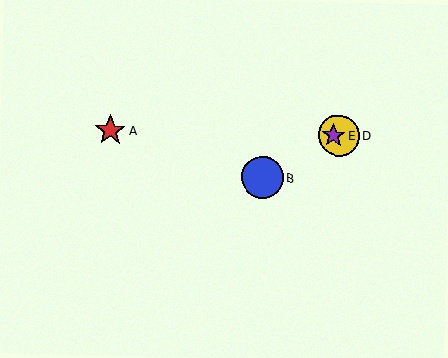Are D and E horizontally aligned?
Yes, both are at y≈136.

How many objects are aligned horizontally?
4 objects (A, C, D, E) are aligned horizontally.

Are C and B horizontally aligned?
No, C is at y≈135 and B is at y≈177.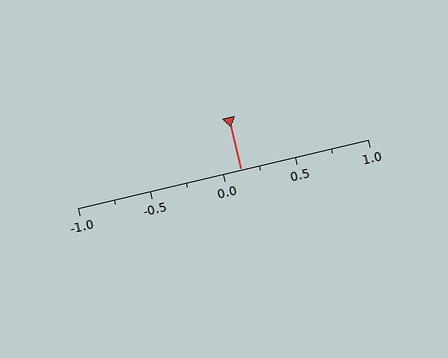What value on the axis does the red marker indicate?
The marker indicates approximately 0.12.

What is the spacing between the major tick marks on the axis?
The major ticks are spaced 0.5 apart.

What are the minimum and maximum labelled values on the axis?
The axis runs from -1.0 to 1.0.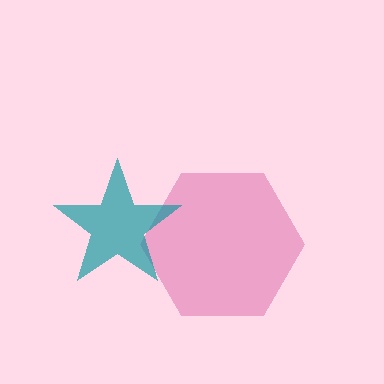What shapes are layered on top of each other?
The layered shapes are: a pink hexagon, a teal star.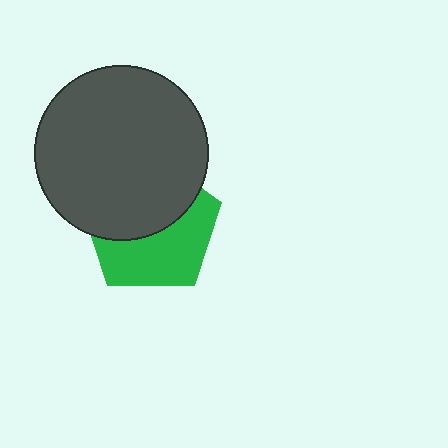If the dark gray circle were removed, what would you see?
You would see the complete green pentagon.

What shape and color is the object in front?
The object in front is a dark gray circle.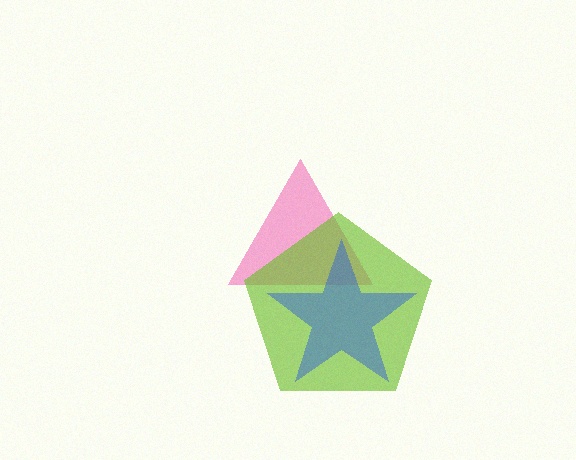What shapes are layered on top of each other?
The layered shapes are: a pink triangle, a lime pentagon, a blue star.